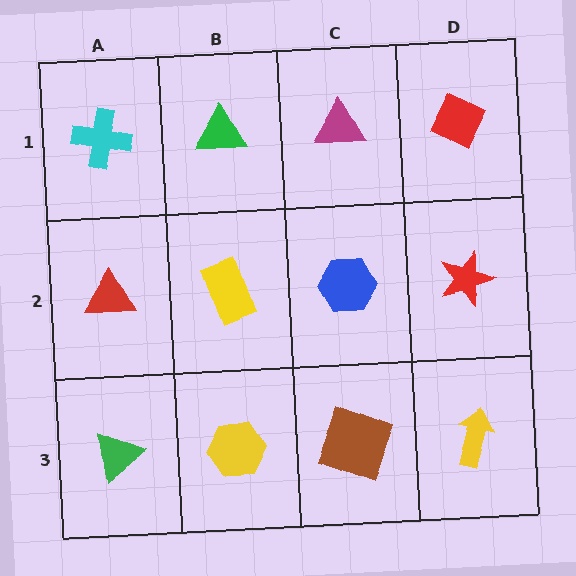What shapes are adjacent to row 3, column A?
A red triangle (row 2, column A), a yellow hexagon (row 3, column B).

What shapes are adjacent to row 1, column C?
A blue hexagon (row 2, column C), a green triangle (row 1, column B), a red diamond (row 1, column D).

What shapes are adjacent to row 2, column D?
A red diamond (row 1, column D), a yellow arrow (row 3, column D), a blue hexagon (row 2, column C).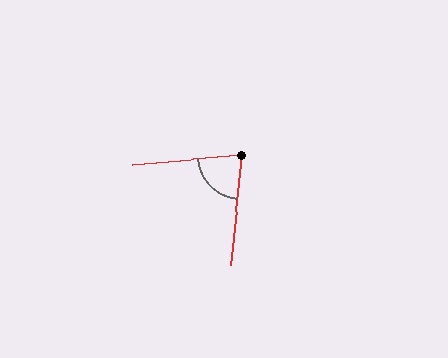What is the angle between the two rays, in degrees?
Approximately 79 degrees.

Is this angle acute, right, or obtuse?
It is acute.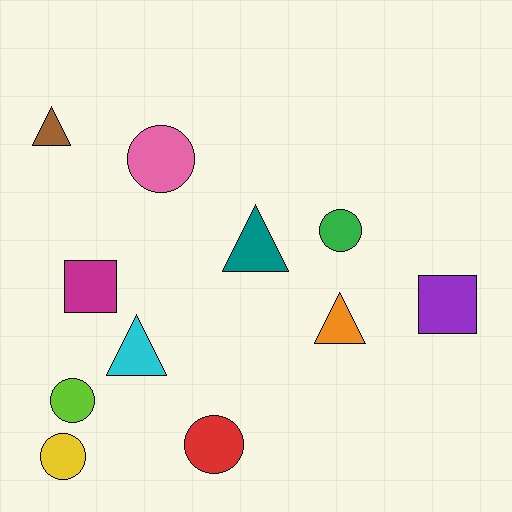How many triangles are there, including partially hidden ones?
There are 4 triangles.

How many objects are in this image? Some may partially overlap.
There are 11 objects.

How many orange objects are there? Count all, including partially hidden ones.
There is 1 orange object.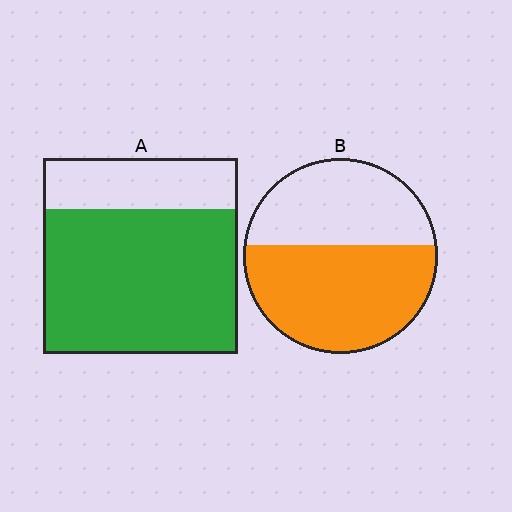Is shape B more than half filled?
Yes.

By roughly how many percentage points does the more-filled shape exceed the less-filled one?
By roughly 15 percentage points (A over B).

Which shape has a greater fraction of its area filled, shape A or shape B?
Shape A.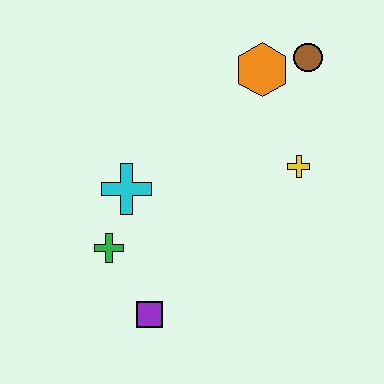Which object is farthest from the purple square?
The brown circle is farthest from the purple square.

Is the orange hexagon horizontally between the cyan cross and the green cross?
No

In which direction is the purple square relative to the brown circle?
The purple square is below the brown circle.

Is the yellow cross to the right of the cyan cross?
Yes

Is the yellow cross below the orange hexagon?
Yes